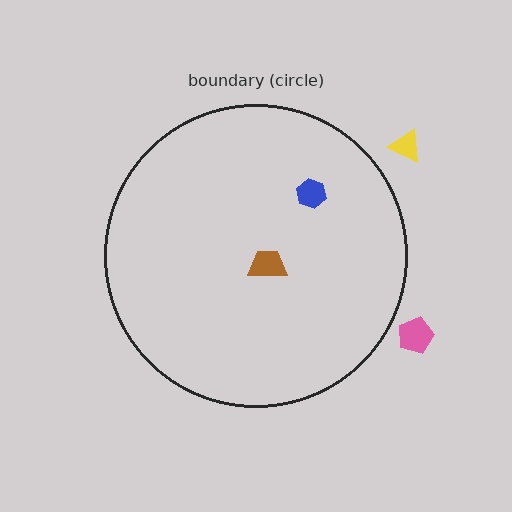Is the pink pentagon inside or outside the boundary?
Outside.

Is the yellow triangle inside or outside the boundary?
Outside.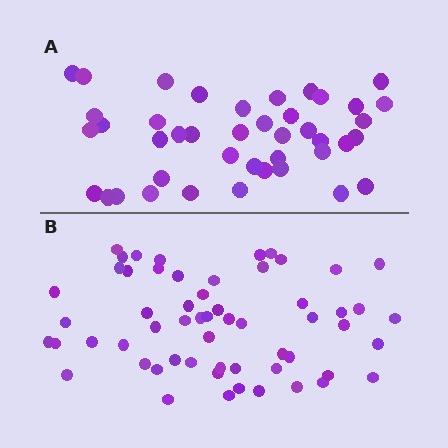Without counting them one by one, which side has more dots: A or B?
Region B (the bottom region) has more dots.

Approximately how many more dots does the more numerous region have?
Region B has approximately 15 more dots than region A.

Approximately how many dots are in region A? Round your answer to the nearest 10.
About 40 dots. (The exact count is 42, which rounds to 40.)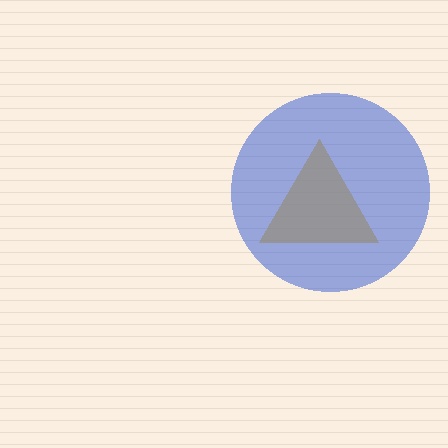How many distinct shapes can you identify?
There are 2 distinct shapes: a yellow triangle, a blue circle.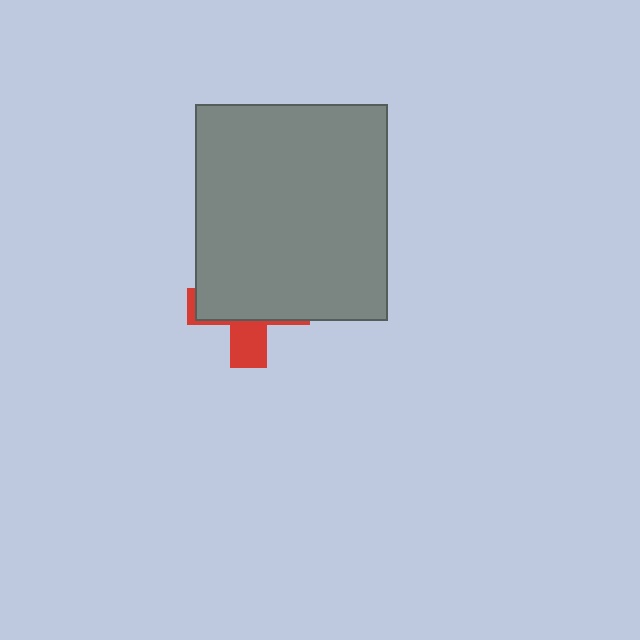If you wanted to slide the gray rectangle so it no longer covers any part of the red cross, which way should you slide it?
Slide it up — that is the most direct way to separate the two shapes.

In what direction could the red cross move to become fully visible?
The red cross could move down. That would shift it out from behind the gray rectangle entirely.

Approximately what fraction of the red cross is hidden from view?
Roughly 70% of the red cross is hidden behind the gray rectangle.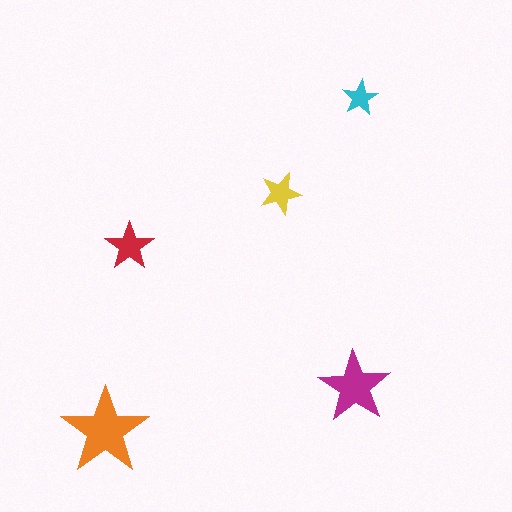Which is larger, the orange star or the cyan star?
The orange one.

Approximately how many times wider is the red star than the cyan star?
About 1.5 times wider.